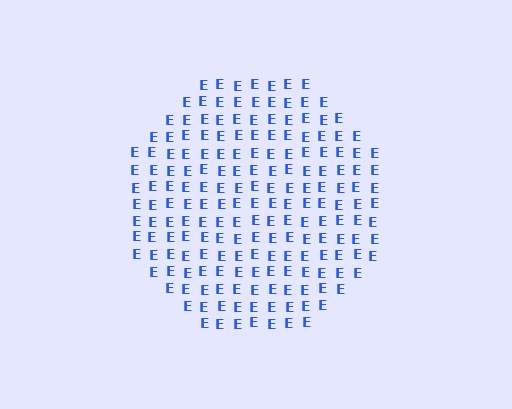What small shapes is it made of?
It is made of small letter E's.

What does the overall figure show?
The overall figure shows a circle.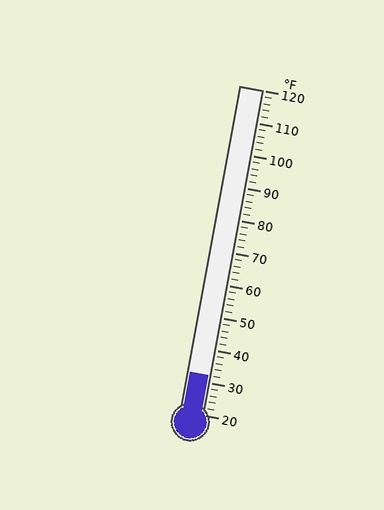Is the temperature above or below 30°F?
The temperature is above 30°F.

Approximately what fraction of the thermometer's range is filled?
The thermometer is filled to approximately 10% of its range.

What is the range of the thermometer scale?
The thermometer scale ranges from 20°F to 120°F.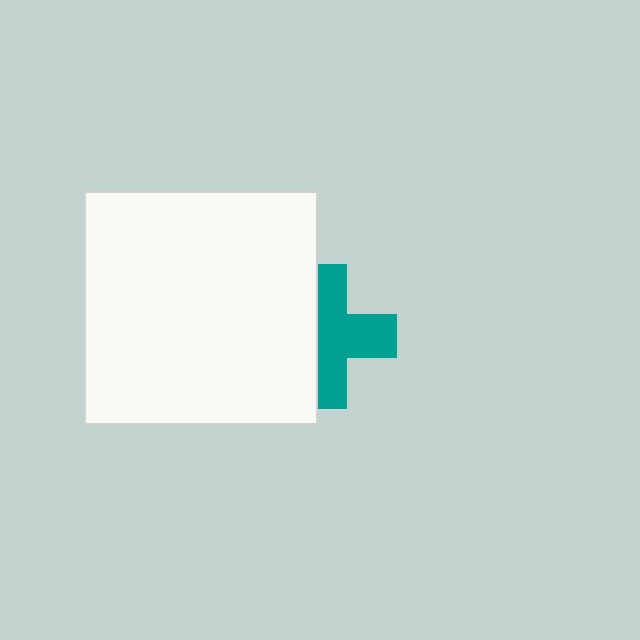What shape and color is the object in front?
The object in front is a white square.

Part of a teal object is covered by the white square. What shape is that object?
It is a cross.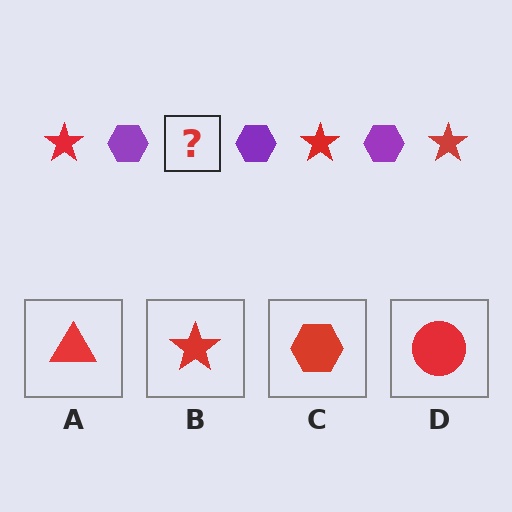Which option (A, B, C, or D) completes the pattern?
B.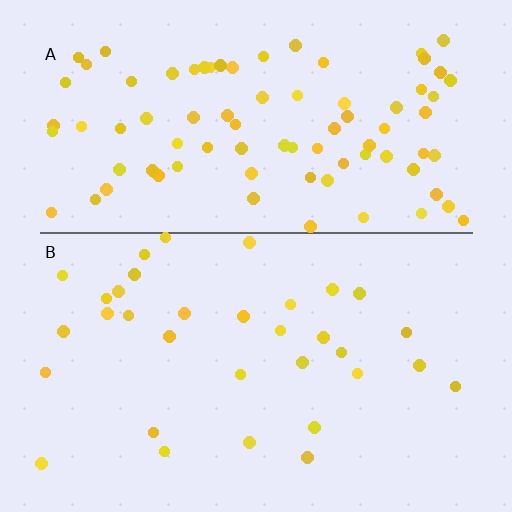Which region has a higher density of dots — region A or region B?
A (the top).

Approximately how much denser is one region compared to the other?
Approximately 2.6× — region A over region B.